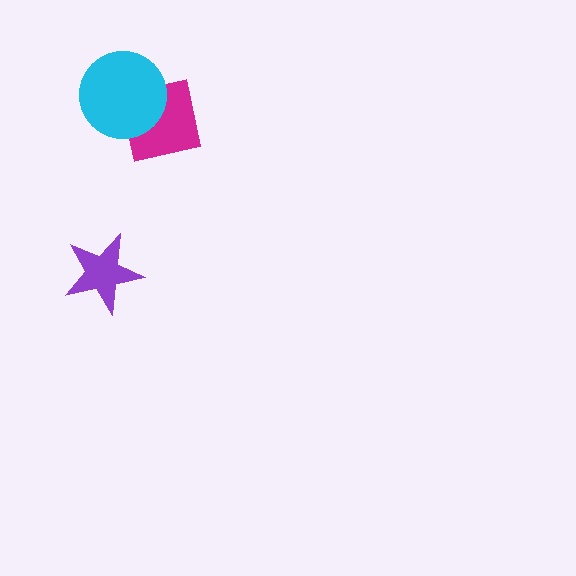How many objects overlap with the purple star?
0 objects overlap with the purple star.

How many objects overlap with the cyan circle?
1 object overlaps with the cyan circle.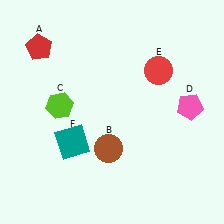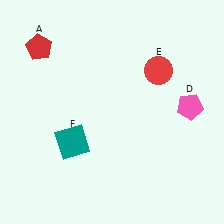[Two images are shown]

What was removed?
The brown circle (B), the lime hexagon (C) were removed in Image 2.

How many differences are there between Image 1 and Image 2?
There are 2 differences between the two images.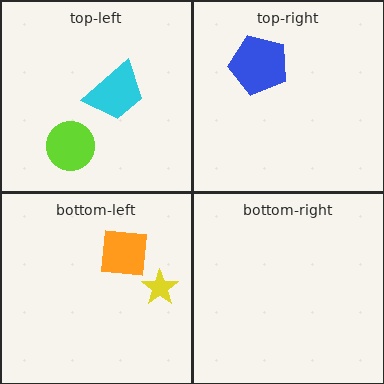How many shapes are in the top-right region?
1.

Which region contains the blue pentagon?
The top-right region.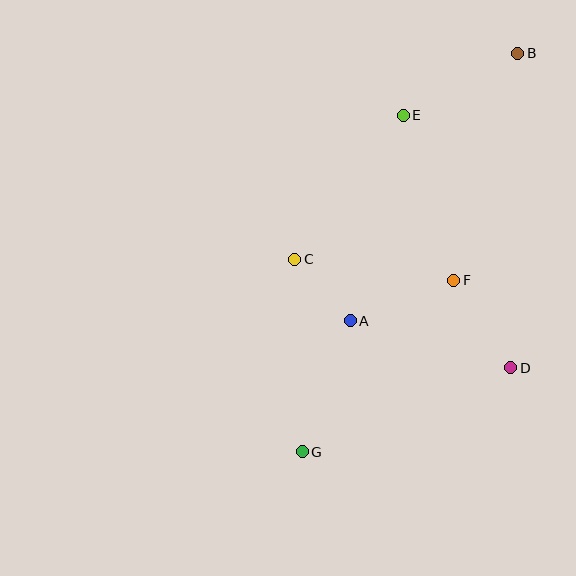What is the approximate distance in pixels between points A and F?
The distance between A and F is approximately 111 pixels.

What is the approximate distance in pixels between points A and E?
The distance between A and E is approximately 212 pixels.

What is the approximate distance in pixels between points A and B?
The distance between A and B is approximately 315 pixels.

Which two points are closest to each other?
Points A and C are closest to each other.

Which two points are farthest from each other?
Points B and G are farthest from each other.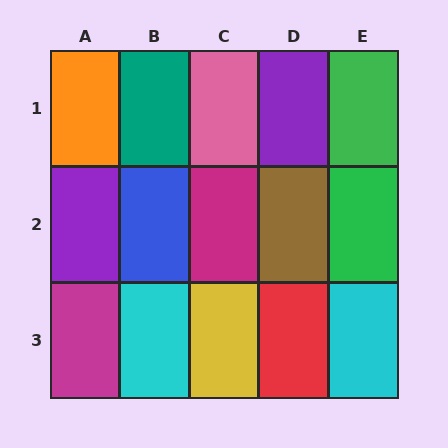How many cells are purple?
2 cells are purple.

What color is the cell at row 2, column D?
Brown.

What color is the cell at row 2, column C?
Magenta.